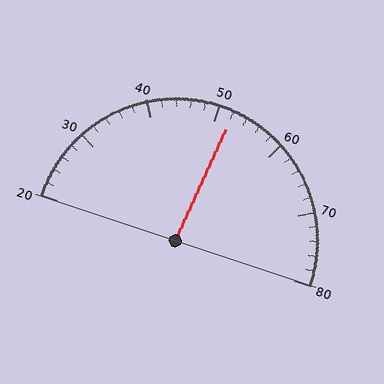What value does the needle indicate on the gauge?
The needle indicates approximately 52.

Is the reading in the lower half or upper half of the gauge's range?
The reading is in the upper half of the range (20 to 80).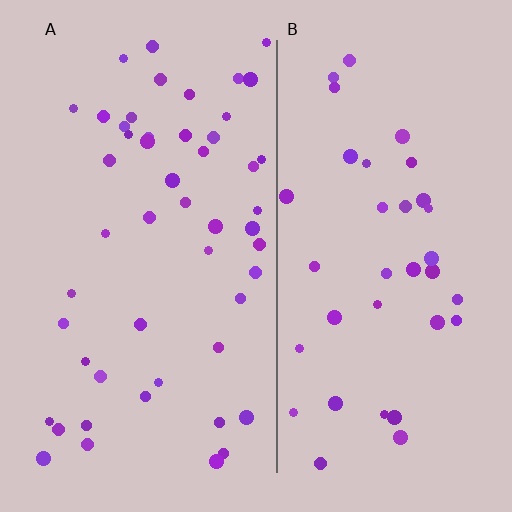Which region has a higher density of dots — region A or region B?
A (the left).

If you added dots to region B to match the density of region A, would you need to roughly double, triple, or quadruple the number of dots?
Approximately double.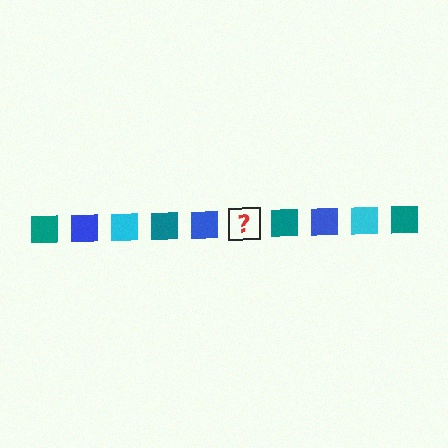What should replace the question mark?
The question mark should be replaced with a cyan square.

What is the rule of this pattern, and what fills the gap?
The rule is that the pattern cycles through teal, blue, cyan squares. The gap should be filled with a cyan square.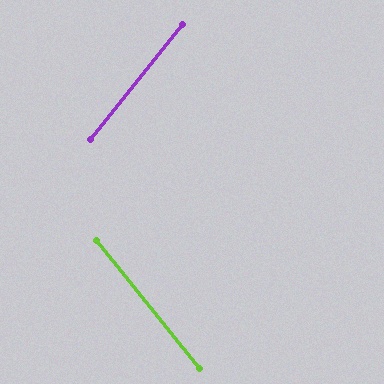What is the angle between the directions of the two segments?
Approximately 77 degrees.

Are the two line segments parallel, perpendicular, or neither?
Neither parallel nor perpendicular — they differ by about 77°.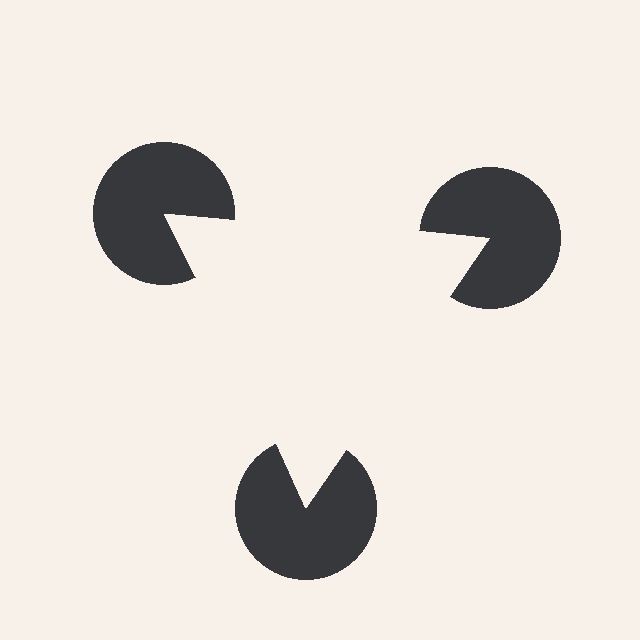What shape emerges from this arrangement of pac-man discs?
An illusory triangle — its edges are inferred from the aligned wedge cuts in the pac-man discs, not physically drawn.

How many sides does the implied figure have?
3 sides.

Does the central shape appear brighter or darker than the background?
It typically appears slightly brighter than the background, even though no actual brightness change is drawn.